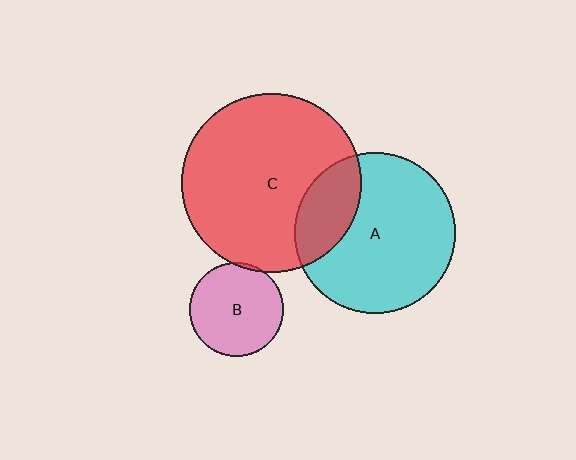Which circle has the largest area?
Circle C (red).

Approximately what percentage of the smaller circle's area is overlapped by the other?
Approximately 5%.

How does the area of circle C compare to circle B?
Approximately 3.6 times.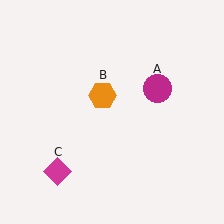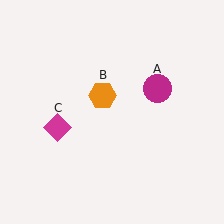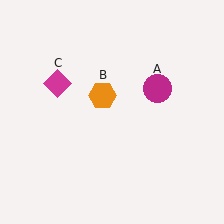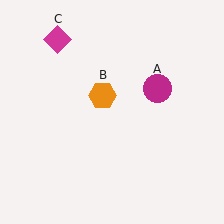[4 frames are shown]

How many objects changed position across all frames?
1 object changed position: magenta diamond (object C).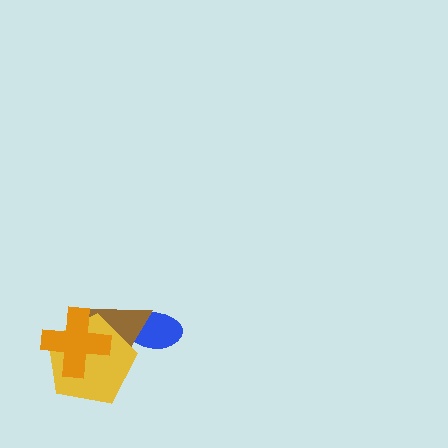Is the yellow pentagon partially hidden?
Yes, it is partially covered by another shape.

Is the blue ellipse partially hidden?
Yes, it is partially covered by another shape.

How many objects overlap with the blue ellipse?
1 object overlaps with the blue ellipse.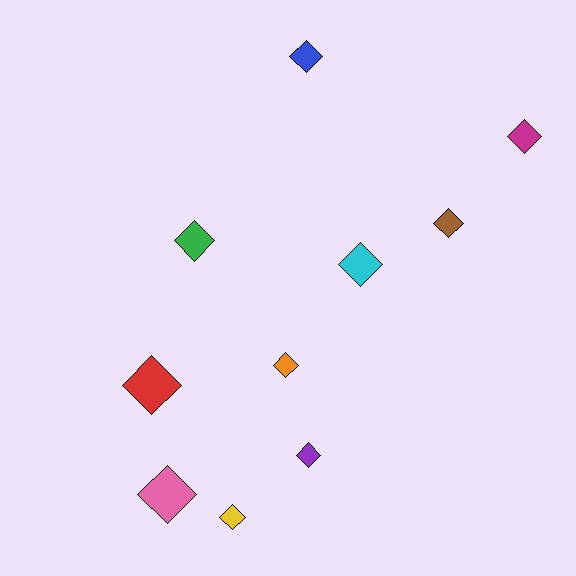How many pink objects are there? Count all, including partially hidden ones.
There is 1 pink object.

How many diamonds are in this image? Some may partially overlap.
There are 10 diamonds.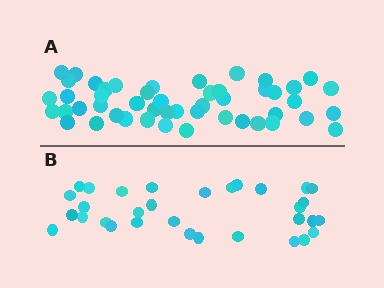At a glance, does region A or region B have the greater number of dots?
Region A (the top region) has more dots.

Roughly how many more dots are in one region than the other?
Region A has approximately 15 more dots than region B.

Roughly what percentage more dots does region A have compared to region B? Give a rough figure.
About 55% more.